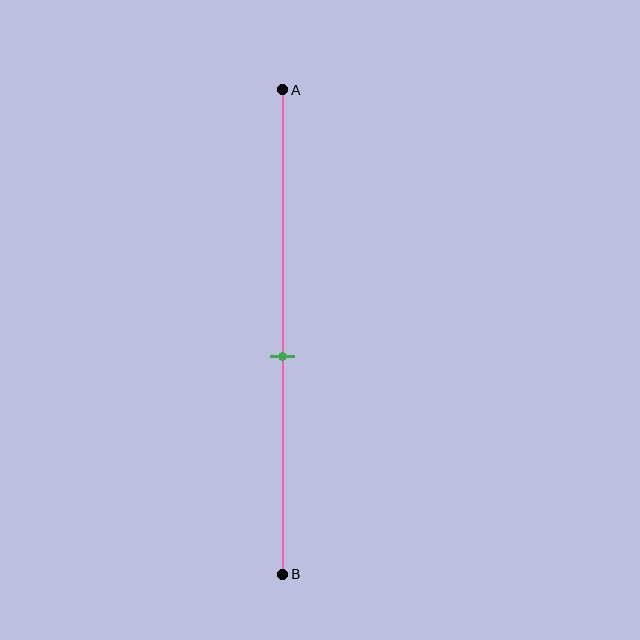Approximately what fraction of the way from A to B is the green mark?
The green mark is approximately 55% of the way from A to B.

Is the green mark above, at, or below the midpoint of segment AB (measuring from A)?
The green mark is below the midpoint of segment AB.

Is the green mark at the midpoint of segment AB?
No, the mark is at about 55% from A, not at the 50% midpoint.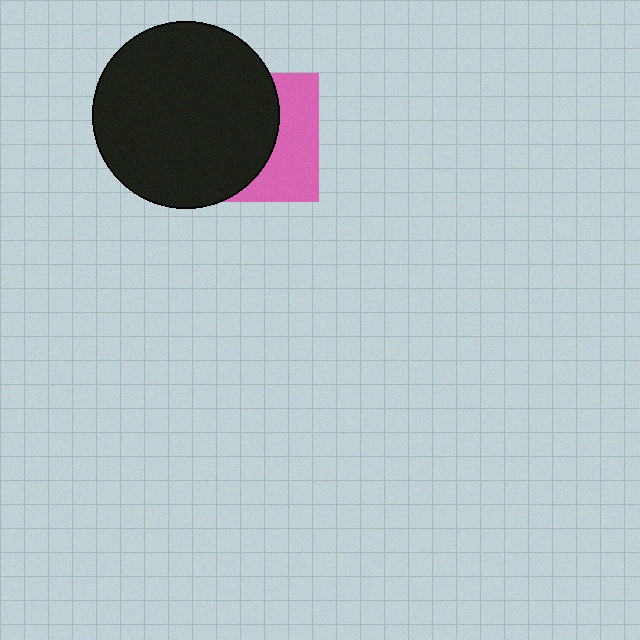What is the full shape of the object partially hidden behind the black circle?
The partially hidden object is a pink square.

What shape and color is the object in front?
The object in front is a black circle.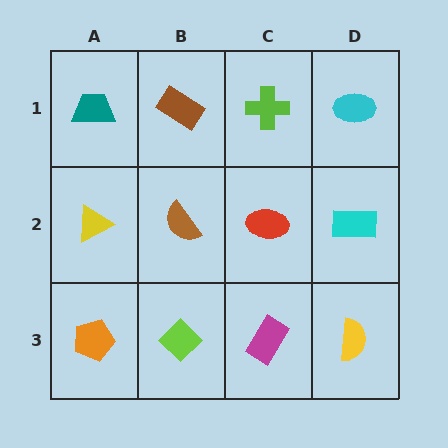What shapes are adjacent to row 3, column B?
A brown semicircle (row 2, column B), an orange pentagon (row 3, column A), a magenta rectangle (row 3, column C).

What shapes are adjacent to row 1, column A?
A yellow triangle (row 2, column A), a brown rectangle (row 1, column B).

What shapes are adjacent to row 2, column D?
A cyan ellipse (row 1, column D), a yellow semicircle (row 3, column D), a red ellipse (row 2, column C).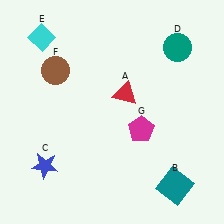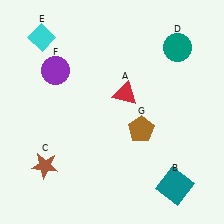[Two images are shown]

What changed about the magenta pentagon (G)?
In Image 1, G is magenta. In Image 2, it changed to brown.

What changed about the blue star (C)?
In Image 1, C is blue. In Image 2, it changed to brown.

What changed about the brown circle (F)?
In Image 1, F is brown. In Image 2, it changed to purple.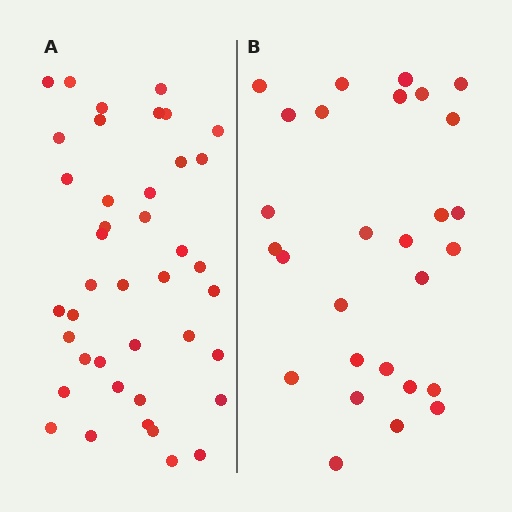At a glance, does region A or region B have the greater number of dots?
Region A (the left region) has more dots.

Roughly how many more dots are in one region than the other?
Region A has approximately 15 more dots than region B.